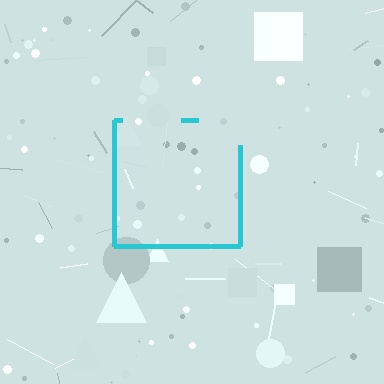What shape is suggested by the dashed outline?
The dashed outline suggests a square.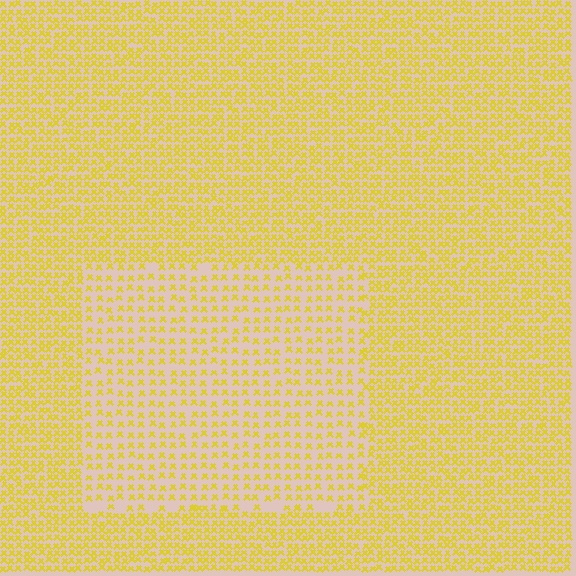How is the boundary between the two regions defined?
The boundary is defined by a change in element density (approximately 1.9x ratio). All elements are the same color, size, and shape.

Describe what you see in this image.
The image contains small yellow elements arranged at two different densities. A rectangle-shaped region is visible where the elements are less densely packed than the surrounding area.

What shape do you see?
I see a rectangle.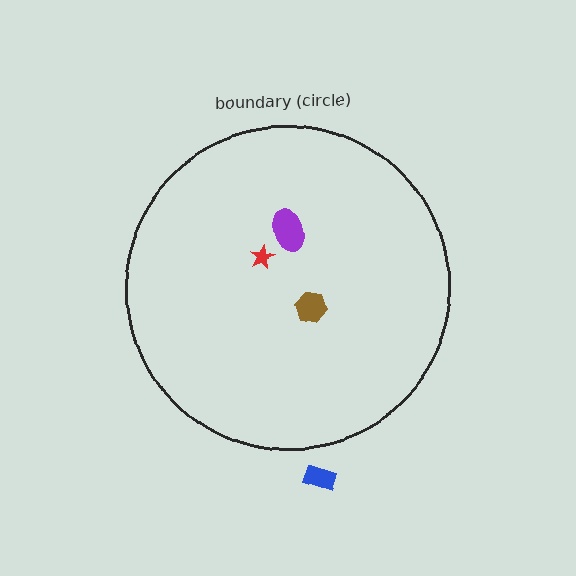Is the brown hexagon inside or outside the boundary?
Inside.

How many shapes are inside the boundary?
3 inside, 1 outside.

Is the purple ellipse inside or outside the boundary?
Inside.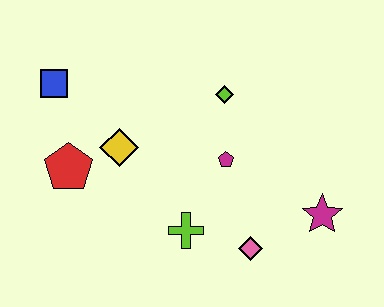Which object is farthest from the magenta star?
The blue square is farthest from the magenta star.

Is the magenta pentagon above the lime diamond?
No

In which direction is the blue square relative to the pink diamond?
The blue square is to the left of the pink diamond.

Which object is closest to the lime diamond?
The magenta pentagon is closest to the lime diamond.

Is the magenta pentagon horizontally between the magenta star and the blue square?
Yes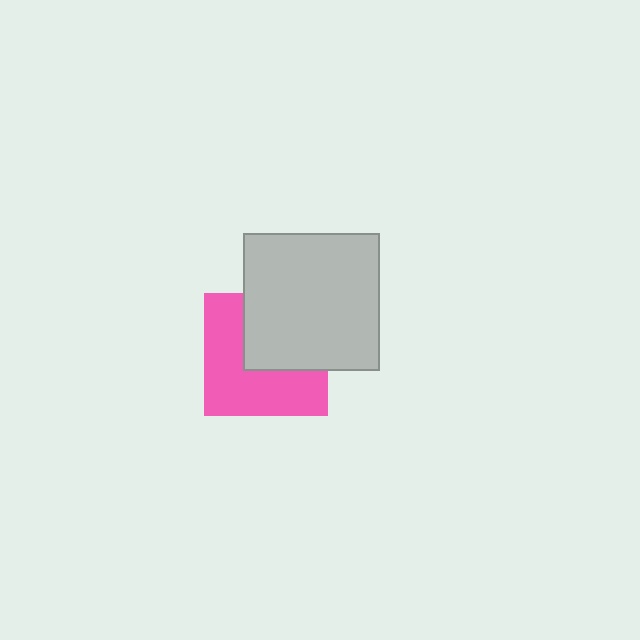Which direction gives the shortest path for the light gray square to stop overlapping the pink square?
Moving toward the upper-right gives the shortest separation.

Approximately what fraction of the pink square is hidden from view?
Roughly 43% of the pink square is hidden behind the light gray square.